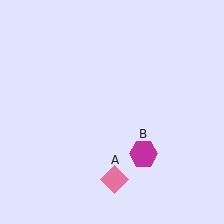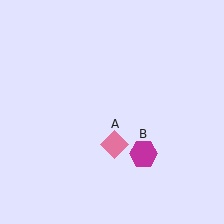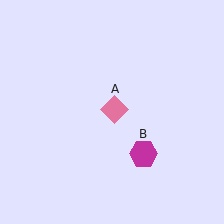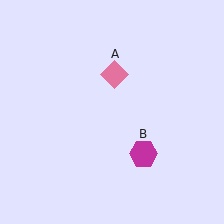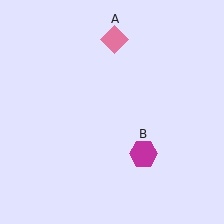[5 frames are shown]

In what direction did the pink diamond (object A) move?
The pink diamond (object A) moved up.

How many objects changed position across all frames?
1 object changed position: pink diamond (object A).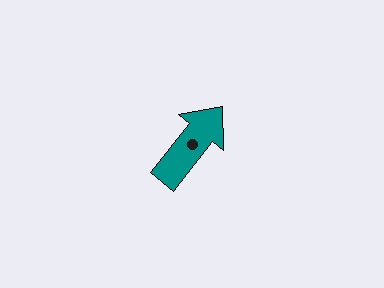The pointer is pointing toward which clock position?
Roughly 1 o'clock.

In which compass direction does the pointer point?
Northeast.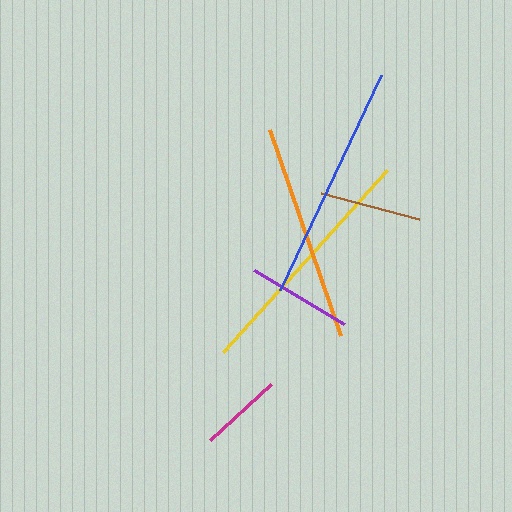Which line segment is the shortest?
The magenta line is the shortest at approximately 82 pixels.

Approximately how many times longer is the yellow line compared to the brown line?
The yellow line is approximately 2.4 times the length of the brown line.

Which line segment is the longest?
The yellow line is the longest at approximately 245 pixels.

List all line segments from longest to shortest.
From longest to shortest: yellow, blue, orange, purple, brown, magenta.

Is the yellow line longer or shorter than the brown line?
The yellow line is longer than the brown line.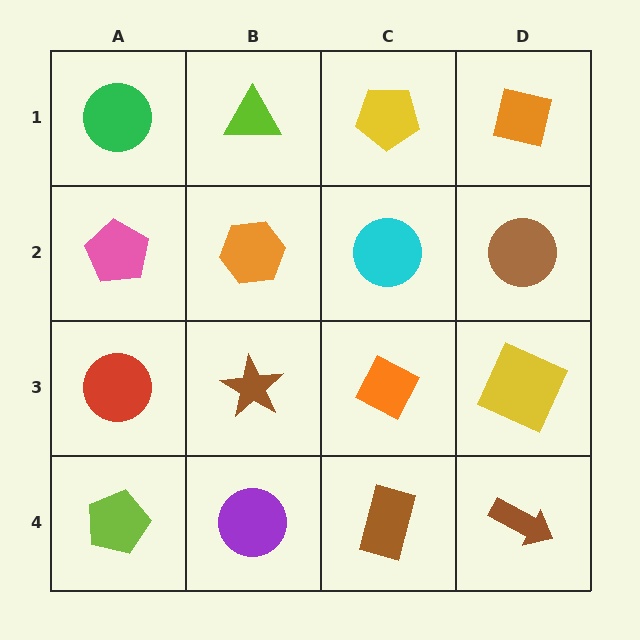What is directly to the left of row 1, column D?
A yellow pentagon.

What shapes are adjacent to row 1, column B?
An orange hexagon (row 2, column B), a green circle (row 1, column A), a yellow pentagon (row 1, column C).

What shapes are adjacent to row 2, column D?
An orange square (row 1, column D), a yellow square (row 3, column D), a cyan circle (row 2, column C).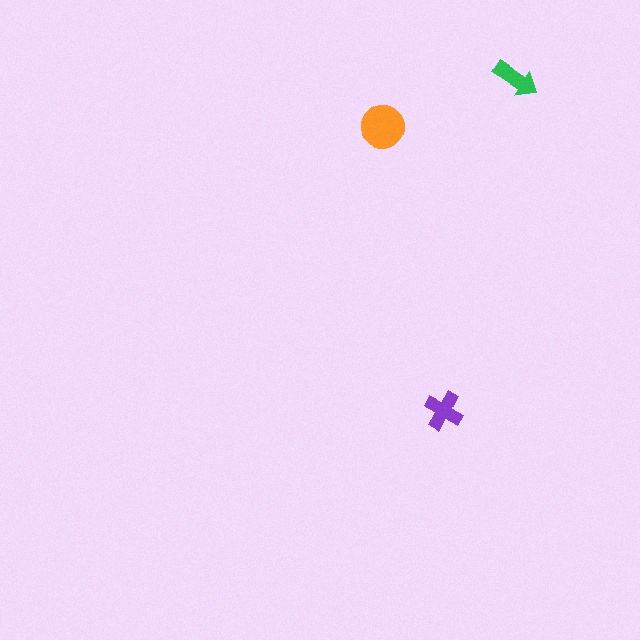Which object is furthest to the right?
The green arrow is rightmost.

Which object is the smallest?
The green arrow.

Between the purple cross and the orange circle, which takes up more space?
The orange circle.